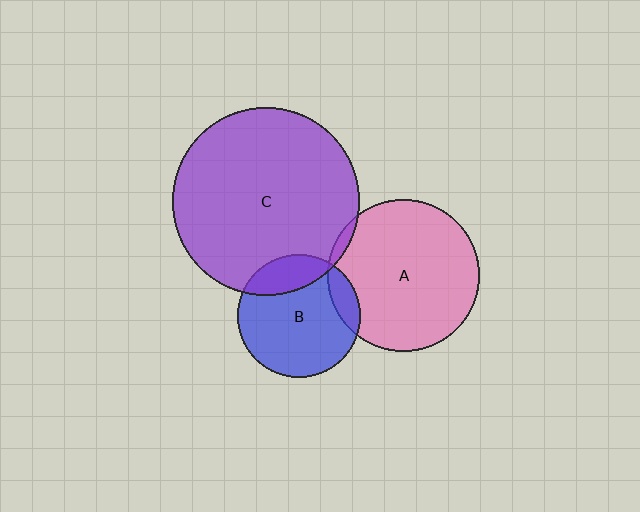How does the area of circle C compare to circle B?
Approximately 2.3 times.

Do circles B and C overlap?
Yes.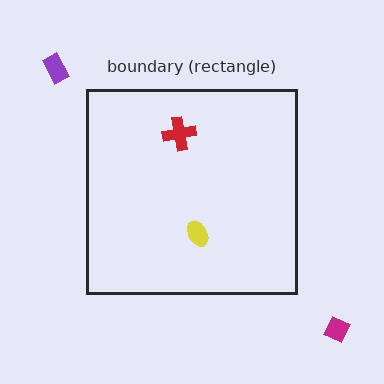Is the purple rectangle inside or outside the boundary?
Outside.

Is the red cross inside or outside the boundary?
Inside.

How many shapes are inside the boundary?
2 inside, 2 outside.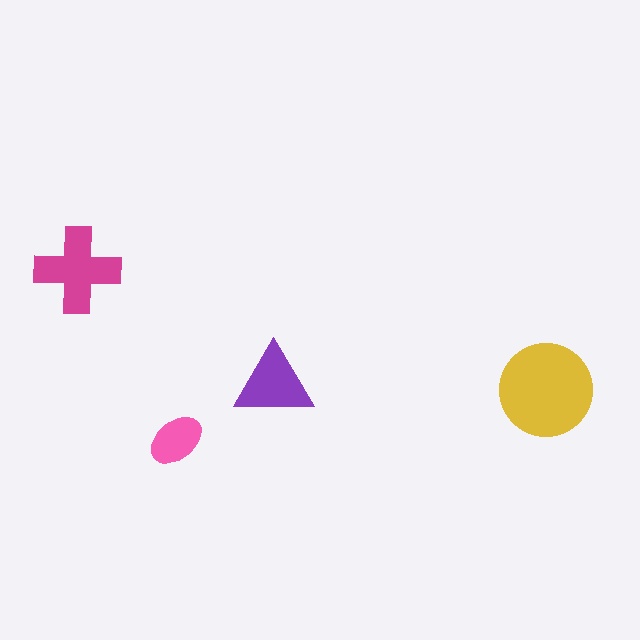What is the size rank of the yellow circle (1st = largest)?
1st.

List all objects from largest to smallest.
The yellow circle, the magenta cross, the purple triangle, the pink ellipse.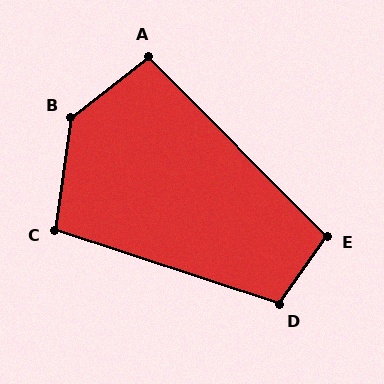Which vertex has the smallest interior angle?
A, at approximately 97 degrees.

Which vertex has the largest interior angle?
B, at approximately 136 degrees.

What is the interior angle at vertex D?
Approximately 107 degrees (obtuse).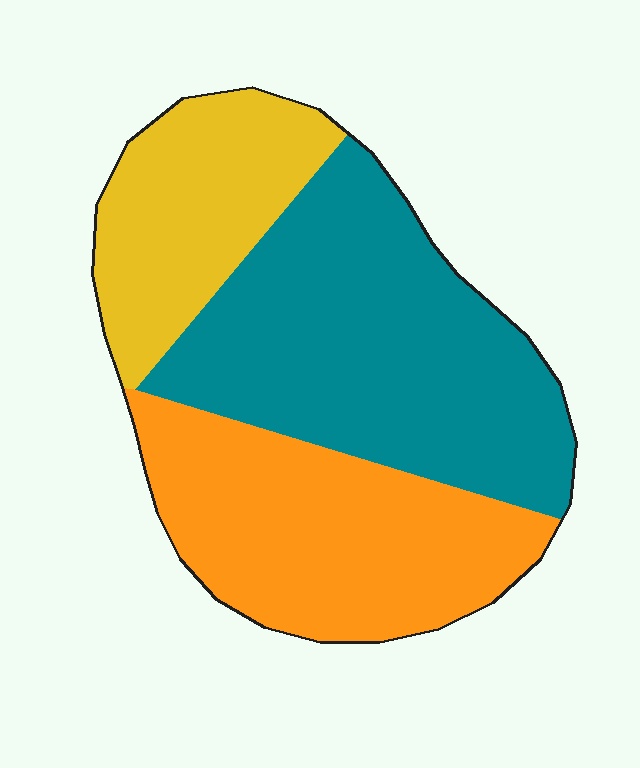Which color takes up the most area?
Teal, at roughly 45%.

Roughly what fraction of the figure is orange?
Orange covers around 35% of the figure.